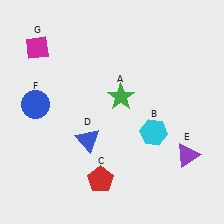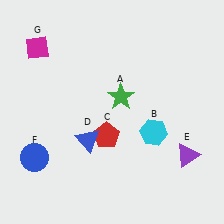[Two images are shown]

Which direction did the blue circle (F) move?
The blue circle (F) moved down.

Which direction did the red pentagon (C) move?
The red pentagon (C) moved up.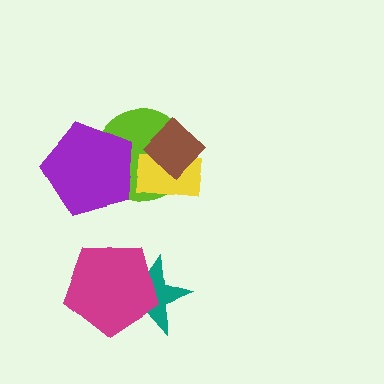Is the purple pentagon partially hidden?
No, no other shape covers it.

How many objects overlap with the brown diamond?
2 objects overlap with the brown diamond.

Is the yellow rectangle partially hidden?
Yes, it is partially covered by another shape.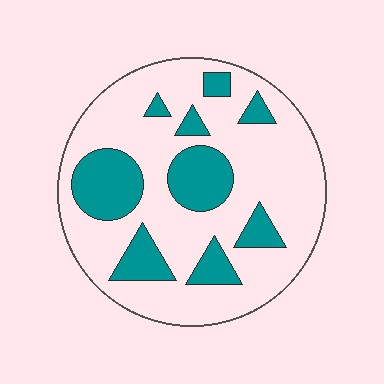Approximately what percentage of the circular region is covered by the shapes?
Approximately 25%.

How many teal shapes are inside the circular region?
9.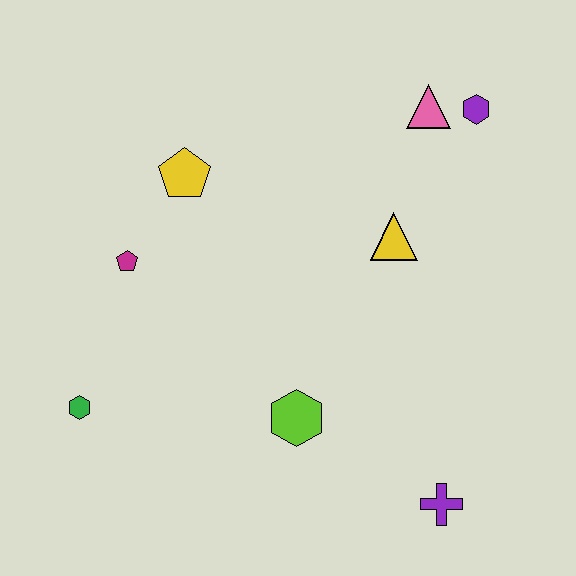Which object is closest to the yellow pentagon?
The magenta pentagon is closest to the yellow pentagon.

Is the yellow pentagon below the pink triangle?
Yes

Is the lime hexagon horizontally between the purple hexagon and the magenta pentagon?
Yes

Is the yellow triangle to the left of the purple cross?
Yes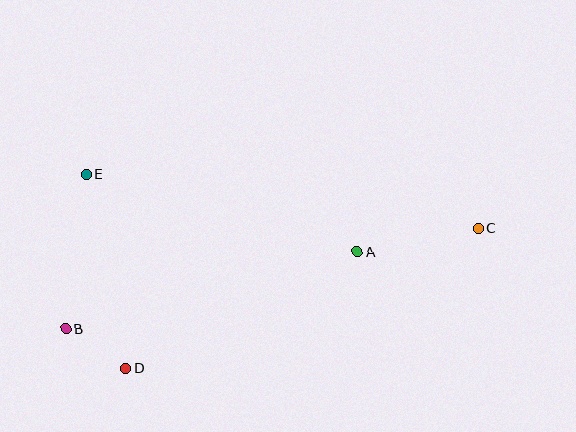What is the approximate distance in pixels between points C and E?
The distance between C and E is approximately 396 pixels.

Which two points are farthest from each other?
Points B and C are farthest from each other.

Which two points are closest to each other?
Points B and D are closest to each other.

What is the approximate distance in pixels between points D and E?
The distance between D and E is approximately 198 pixels.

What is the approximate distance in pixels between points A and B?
The distance between A and B is approximately 302 pixels.